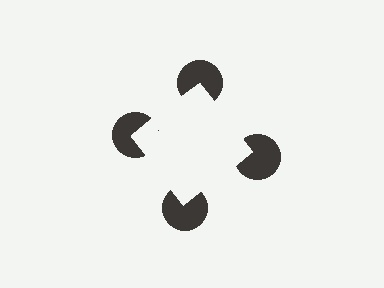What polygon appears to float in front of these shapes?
An illusory square — its edges are inferred from the aligned wedge cuts in the pac-man discs, not physically drawn.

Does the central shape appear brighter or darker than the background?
It typically appears slightly brighter than the background, even though no actual brightness change is drawn.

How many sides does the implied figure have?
4 sides.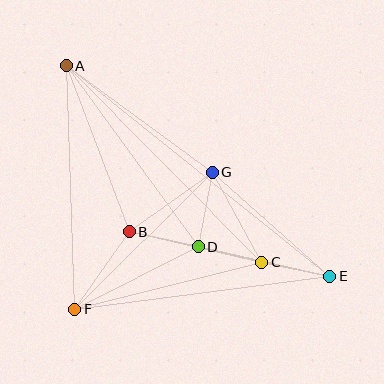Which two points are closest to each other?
Points C and D are closest to each other.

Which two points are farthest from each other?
Points A and E are farthest from each other.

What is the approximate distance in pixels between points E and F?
The distance between E and F is approximately 257 pixels.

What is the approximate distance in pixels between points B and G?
The distance between B and G is approximately 102 pixels.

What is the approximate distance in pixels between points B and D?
The distance between B and D is approximately 70 pixels.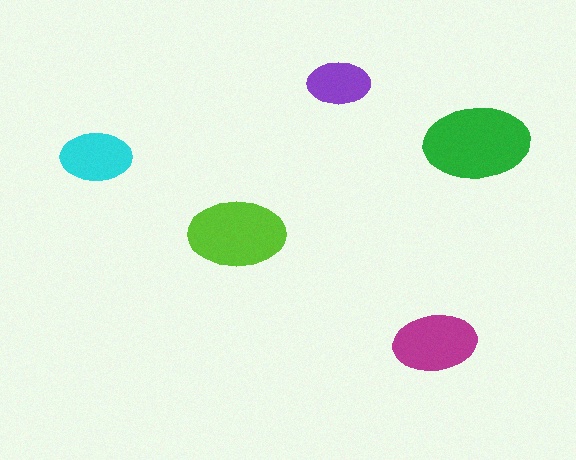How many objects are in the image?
There are 5 objects in the image.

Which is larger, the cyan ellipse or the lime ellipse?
The lime one.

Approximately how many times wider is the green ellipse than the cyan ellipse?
About 1.5 times wider.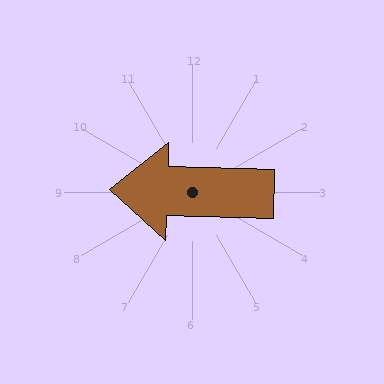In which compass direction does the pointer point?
West.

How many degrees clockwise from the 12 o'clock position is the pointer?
Approximately 272 degrees.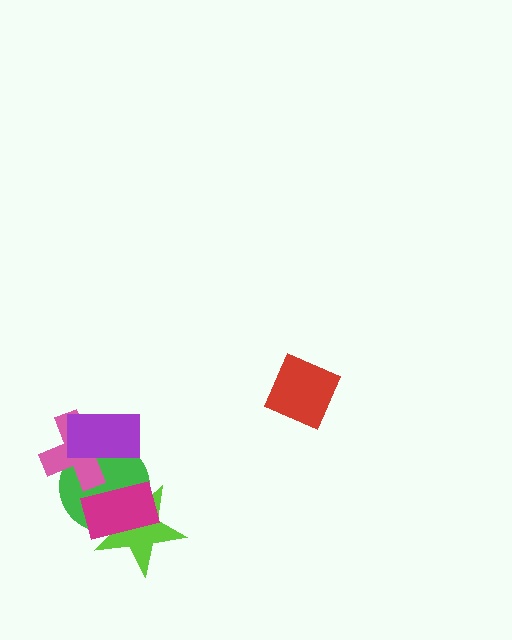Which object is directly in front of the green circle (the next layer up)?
The pink cross is directly in front of the green circle.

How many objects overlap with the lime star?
2 objects overlap with the lime star.